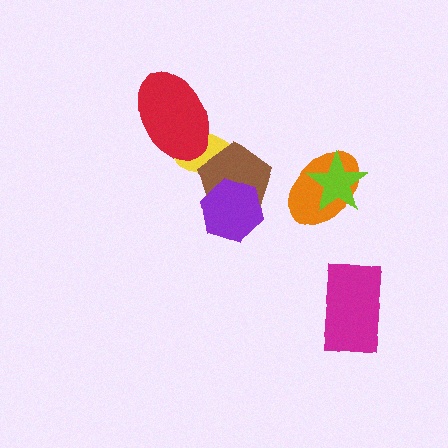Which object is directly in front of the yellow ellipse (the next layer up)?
The red ellipse is directly in front of the yellow ellipse.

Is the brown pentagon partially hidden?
Yes, it is partially covered by another shape.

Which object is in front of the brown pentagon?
The purple hexagon is in front of the brown pentagon.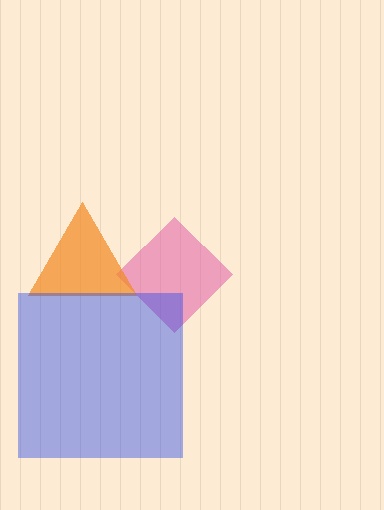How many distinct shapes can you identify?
There are 3 distinct shapes: a pink diamond, an orange triangle, a blue square.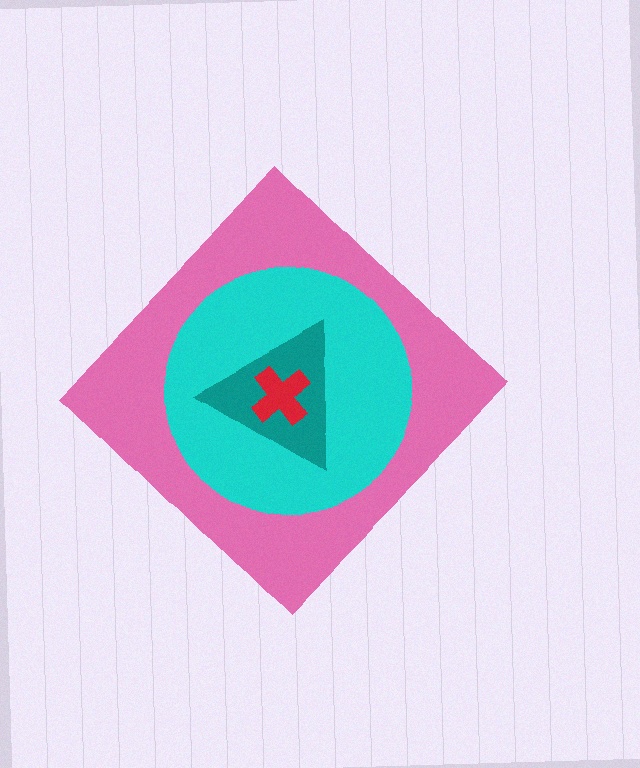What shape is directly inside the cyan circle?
The teal triangle.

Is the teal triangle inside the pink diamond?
Yes.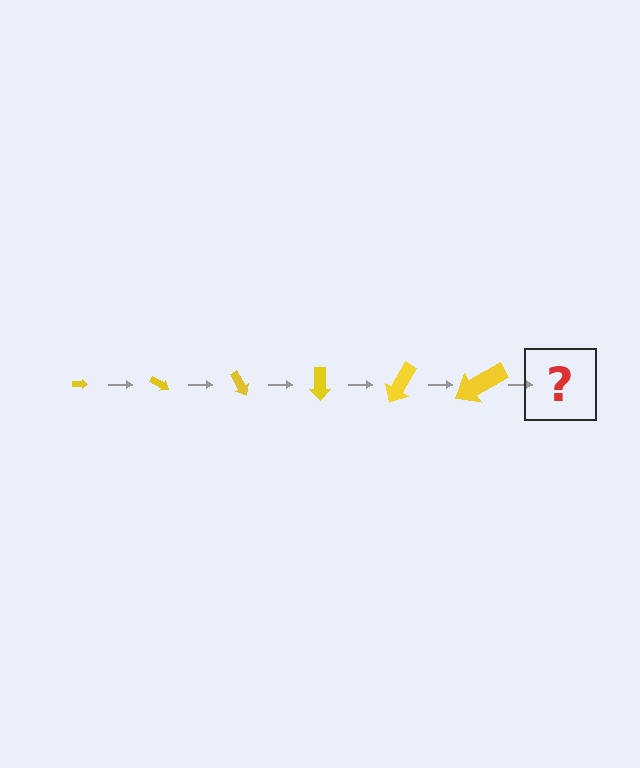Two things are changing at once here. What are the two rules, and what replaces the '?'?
The two rules are that the arrow grows larger each step and it rotates 30 degrees each step. The '?' should be an arrow, larger than the previous one and rotated 180 degrees from the start.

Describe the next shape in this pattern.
It should be an arrow, larger than the previous one and rotated 180 degrees from the start.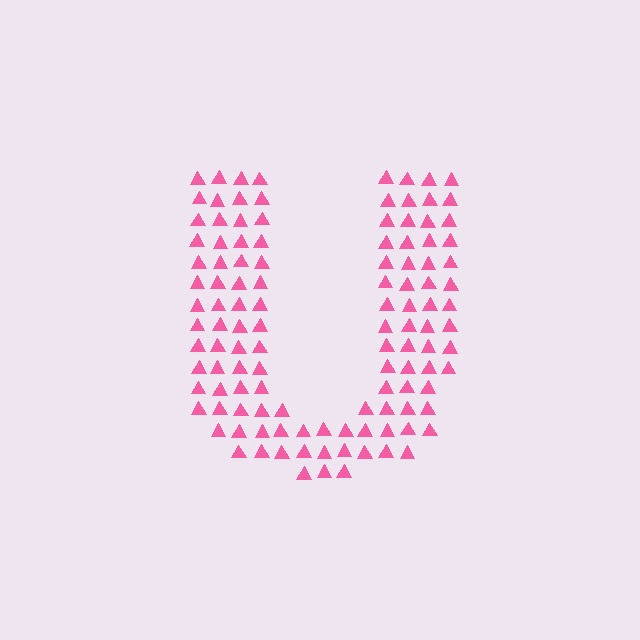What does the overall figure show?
The overall figure shows the letter U.